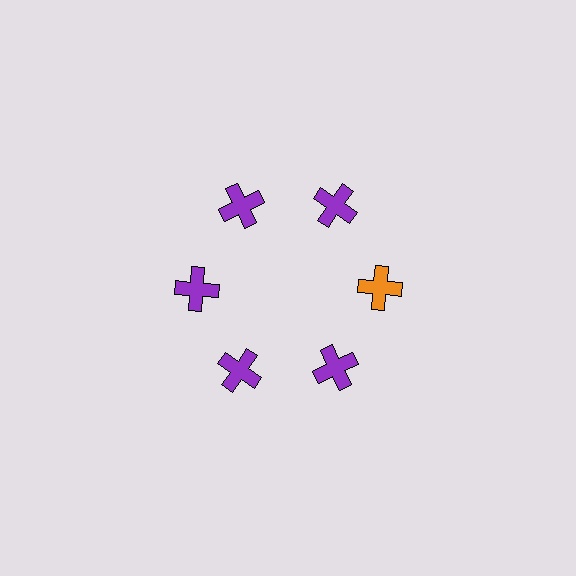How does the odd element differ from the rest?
It has a different color: orange instead of purple.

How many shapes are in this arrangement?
There are 6 shapes arranged in a ring pattern.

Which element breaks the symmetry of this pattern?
The orange cross at roughly the 3 o'clock position breaks the symmetry. All other shapes are purple crosses.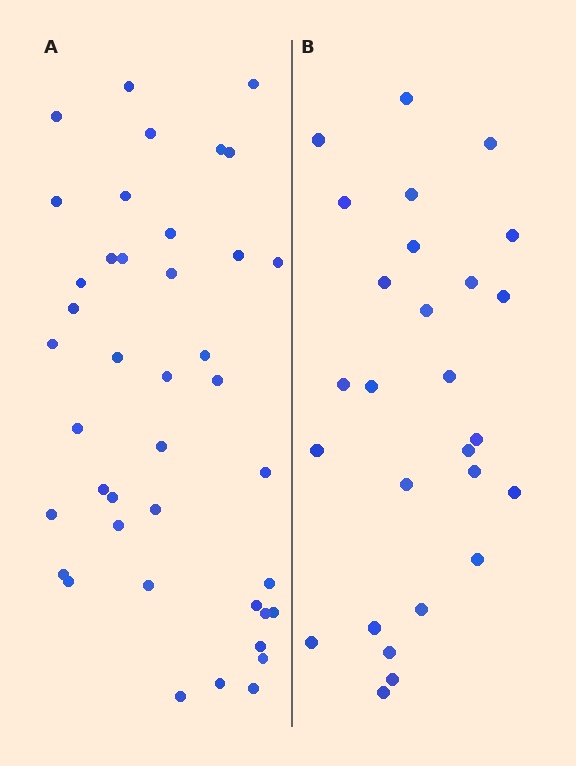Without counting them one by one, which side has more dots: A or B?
Region A (the left region) has more dots.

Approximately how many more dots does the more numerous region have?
Region A has approximately 15 more dots than region B.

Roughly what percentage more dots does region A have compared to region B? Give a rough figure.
About 50% more.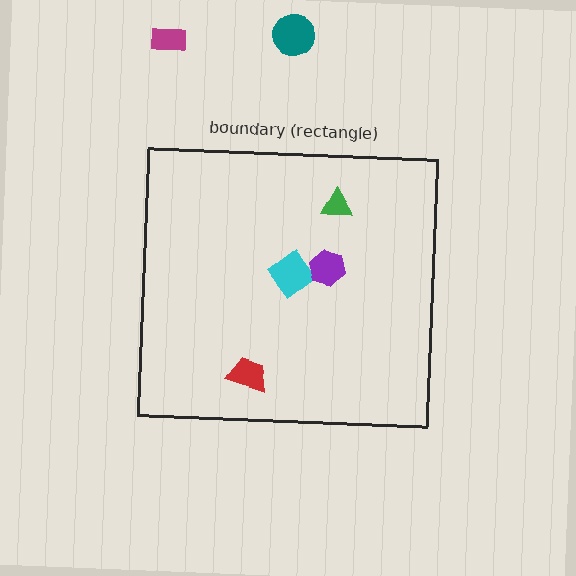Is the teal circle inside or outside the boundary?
Outside.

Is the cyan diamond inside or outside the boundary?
Inside.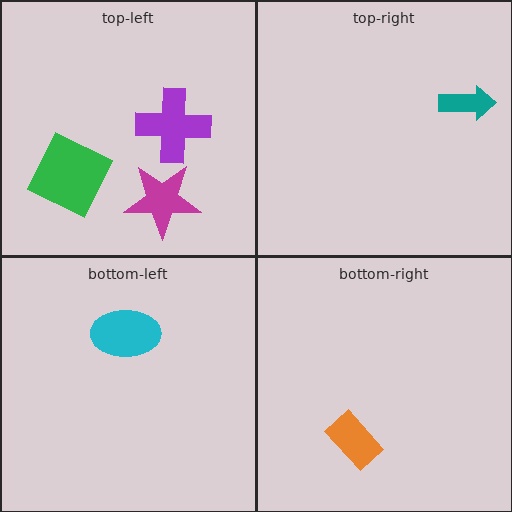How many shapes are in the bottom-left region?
1.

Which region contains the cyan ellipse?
The bottom-left region.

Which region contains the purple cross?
The top-left region.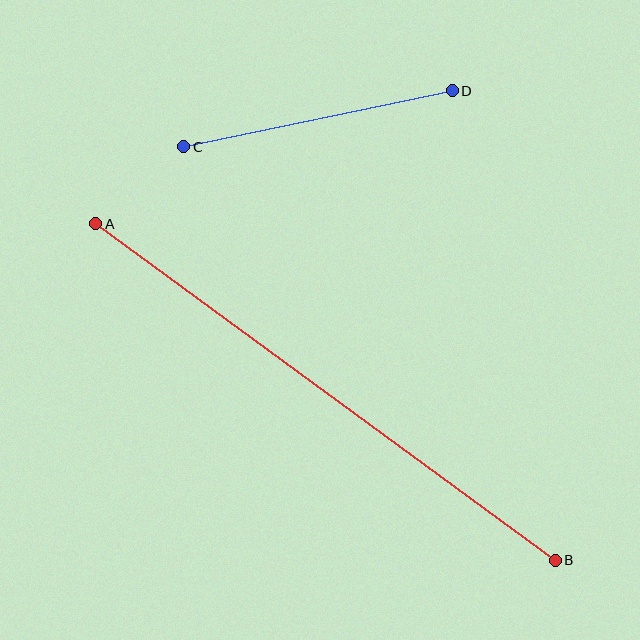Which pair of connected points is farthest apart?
Points A and B are farthest apart.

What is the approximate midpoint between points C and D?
The midpoint is at approximately (318, 119) pixels.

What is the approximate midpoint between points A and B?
The midpoint is at approximately (326, 392) pixels.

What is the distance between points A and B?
The distance is approximately 570 pixels.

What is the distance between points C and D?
The distance is approximately 274 pixels.